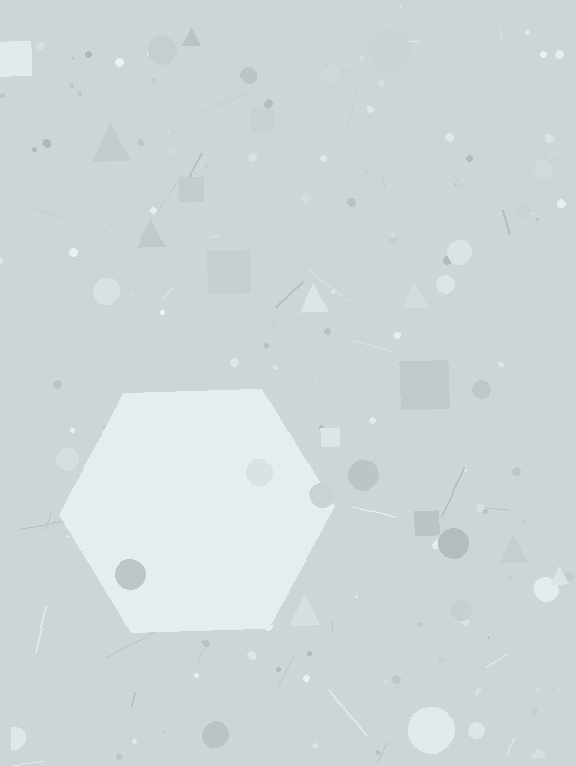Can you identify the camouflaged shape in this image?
The camouflaged shape is a hexagon.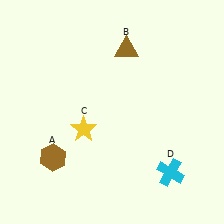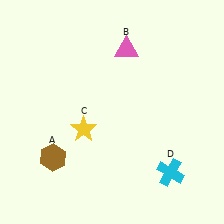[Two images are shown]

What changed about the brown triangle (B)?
In Image 1, B is brown. In Image 2, it changed to pink.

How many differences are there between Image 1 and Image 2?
There is 1 difference between the two images.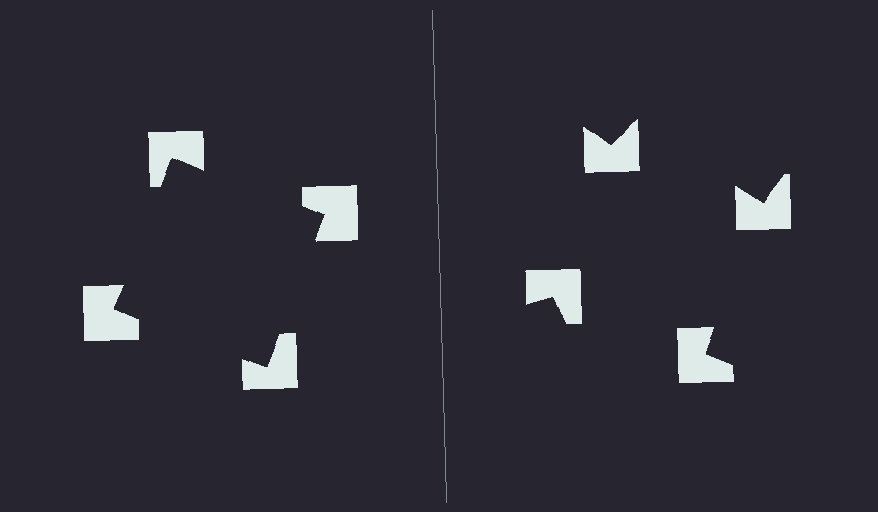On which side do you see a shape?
An illusory square appears on the left side. On the right side the wedge cuts are rotated, so no coherent shape forms.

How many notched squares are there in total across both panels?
8 — 4 on each side.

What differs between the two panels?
The notched squares are positioned identically on both sides; only the wedge orientations differ. On the left they align to a square; on the right they are misaligned.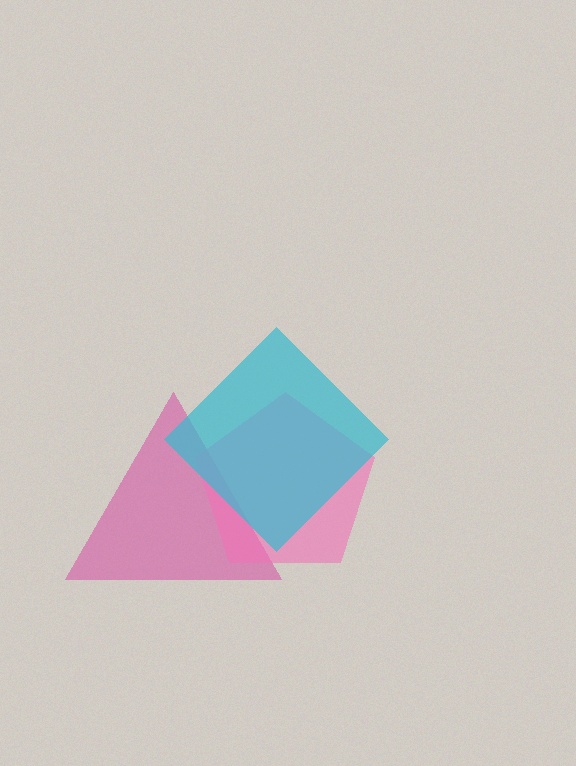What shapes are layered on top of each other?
The layered shapes are: a magenta triangle, a pink pentagon, a cyan diamond.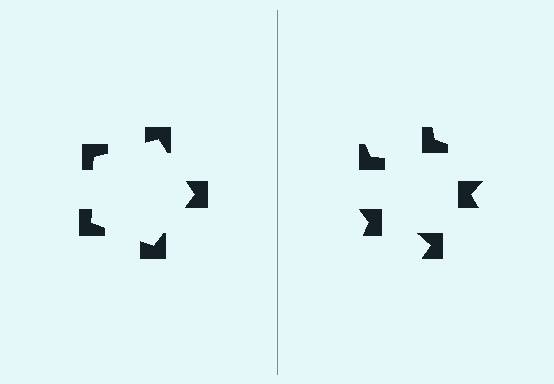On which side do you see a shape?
An illusory pentagon appears on the left side. On the right side the wedge cuts are rotated, so no coherent shape forms.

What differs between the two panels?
The notched squares are positioned identically on both sides; only the wedge orientations differ. On the left they align to a pentagon; on the right they are misaligned.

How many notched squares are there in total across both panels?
10 — 5 on each side.